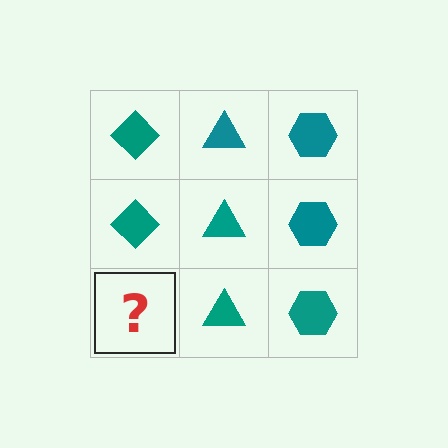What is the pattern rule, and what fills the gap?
The rule is that each column has a consistent shape. The gap should be filled with a teal diamond.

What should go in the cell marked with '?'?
The missing cell should contain a teal diamond.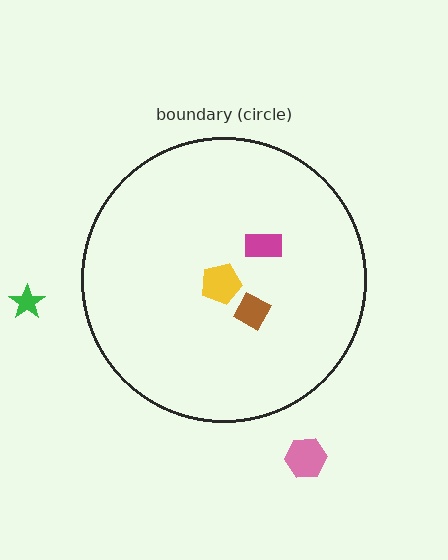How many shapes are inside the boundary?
3 inside, 2 outside.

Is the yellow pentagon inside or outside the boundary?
Inside.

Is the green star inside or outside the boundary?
Outside.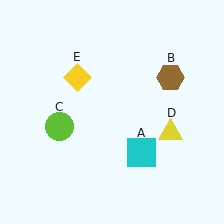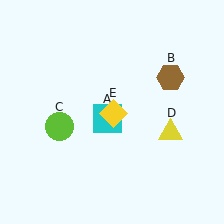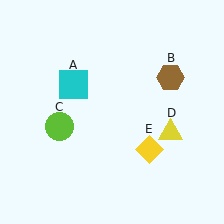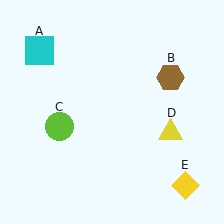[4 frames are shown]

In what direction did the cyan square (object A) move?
The cyan square (object A) moved up and to the left.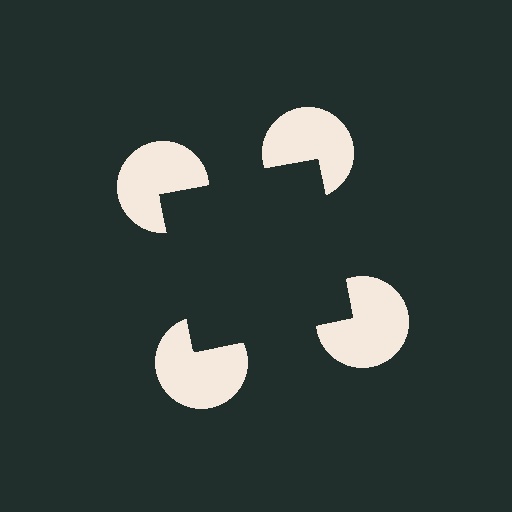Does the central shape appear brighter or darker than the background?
It typically appears slightly darker than the background, even though no actual brightness change is drawn.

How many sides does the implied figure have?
4 sides.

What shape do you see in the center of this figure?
An illusory square — its edges are inferred from the aligned wedge cuts in the pac-man discs, not physically drawn.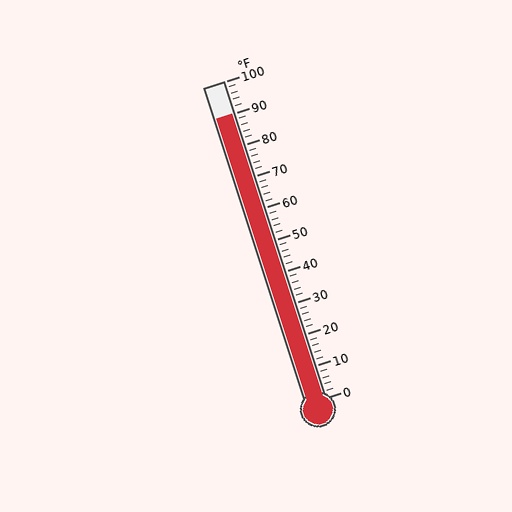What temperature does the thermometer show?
The thermometer shows approximately 90°F.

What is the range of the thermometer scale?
The thermometer scale ranges from 0°F to 100°F.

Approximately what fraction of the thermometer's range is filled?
The thermometer is filled to approximately 90% of its range.